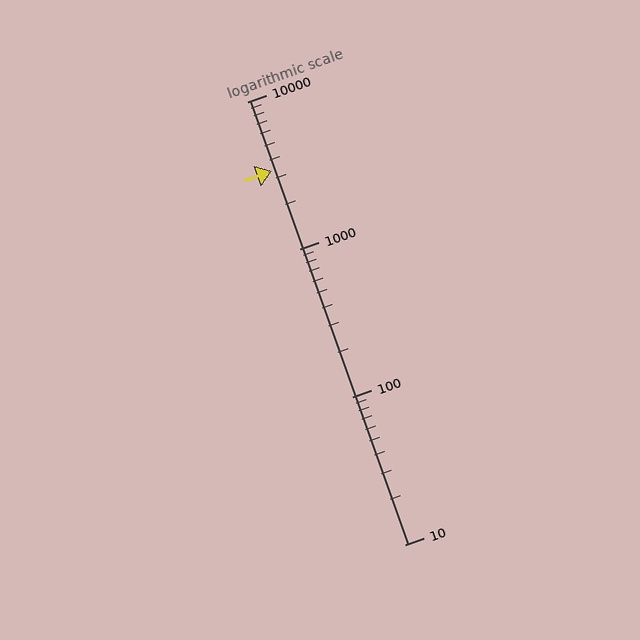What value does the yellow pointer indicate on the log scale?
The pointer indicates approximately 3400.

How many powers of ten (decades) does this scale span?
The scale spans 3 decades, from 10 to 10000.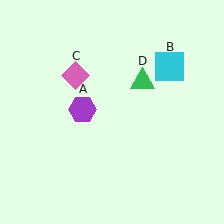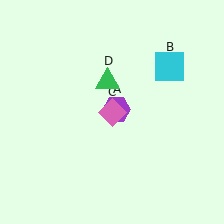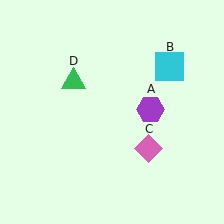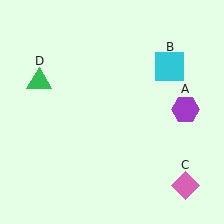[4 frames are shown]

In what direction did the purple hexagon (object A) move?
The purple hexagon (object A) moved right.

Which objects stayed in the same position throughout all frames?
Cyan square (object B) remained stationary.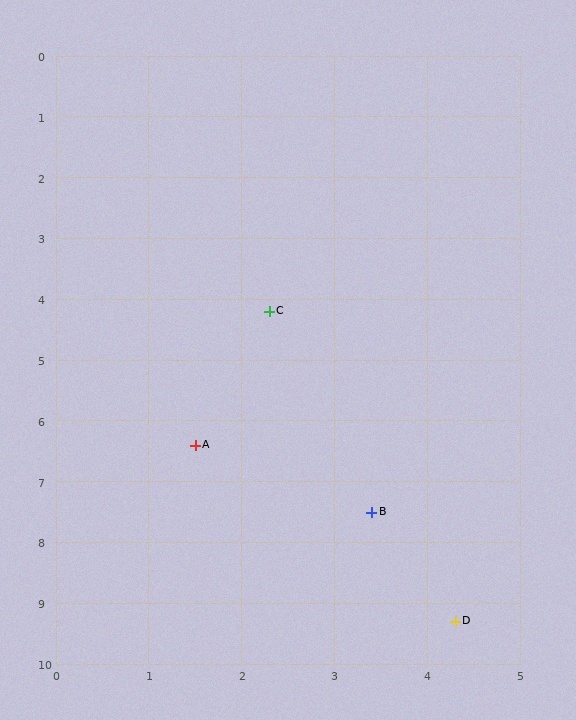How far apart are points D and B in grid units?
Points D and B are about 2.0 grid units apart.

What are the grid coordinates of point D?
Point D is at approximately (4.3, 9.3).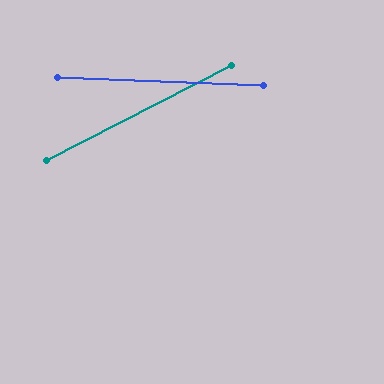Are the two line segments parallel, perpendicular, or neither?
Neither parallel nor perpendicular — they differ by about 29°.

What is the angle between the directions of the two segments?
Approximately 29 degrees.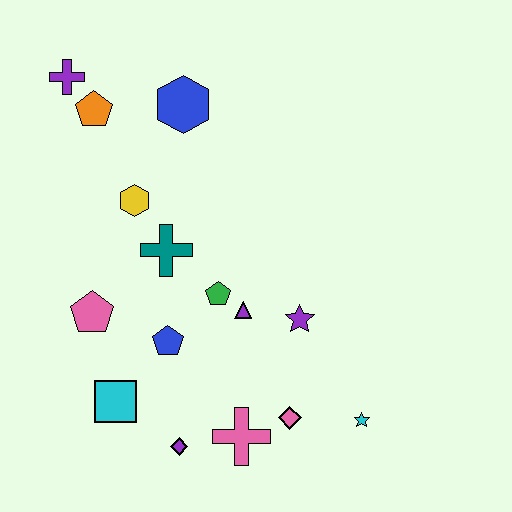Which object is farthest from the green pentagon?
The purple cross is farthest from the green pentagon.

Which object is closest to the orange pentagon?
The purple cross is closest to the orange pentagon.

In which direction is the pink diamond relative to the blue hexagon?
The pink diamond is below the blue hexagon.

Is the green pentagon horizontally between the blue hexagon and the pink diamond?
Yes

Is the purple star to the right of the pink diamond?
Yes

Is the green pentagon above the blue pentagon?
Yes